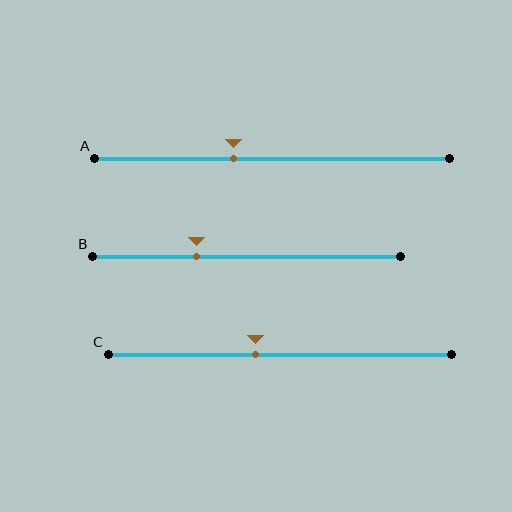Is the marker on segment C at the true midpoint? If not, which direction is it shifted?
No, the marker on segment C is shifted to the left by about 7% of the segment length.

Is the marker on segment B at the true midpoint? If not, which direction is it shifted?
No, the marker on segment B is shifted to the left by about 16% of the segment length.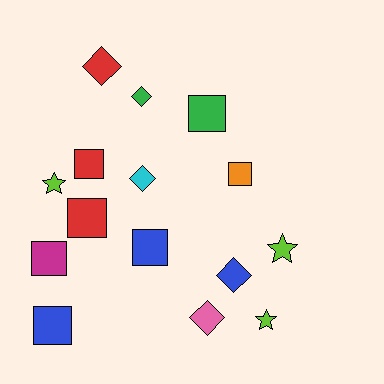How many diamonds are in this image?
There are 5 diamonds.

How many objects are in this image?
There are 15 objects.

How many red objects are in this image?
There are 3 red objects.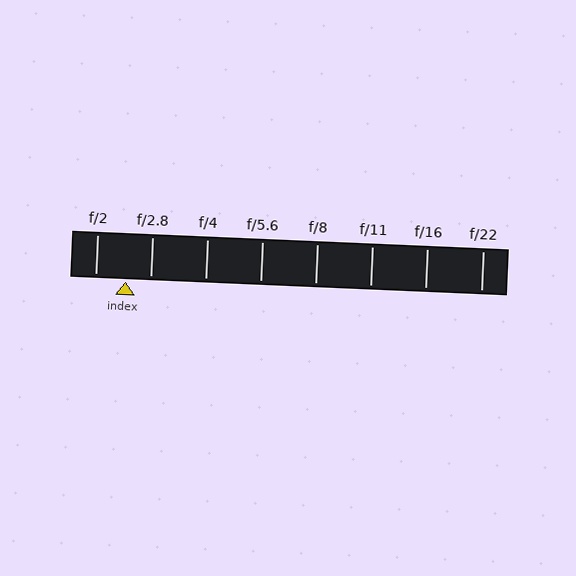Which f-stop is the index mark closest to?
The index mark is closest to f/2.8.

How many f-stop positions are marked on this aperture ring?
There are 8 f-stop positions marked.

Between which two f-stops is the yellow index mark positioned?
The index mark is between f/2 and f/2.8.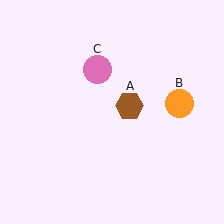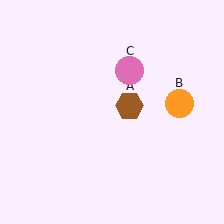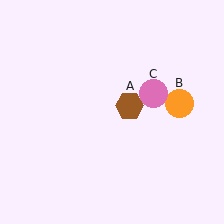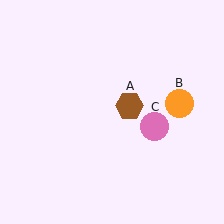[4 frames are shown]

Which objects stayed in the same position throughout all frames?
Brown hexagon (object A) and orange circle (object B) remained stationary.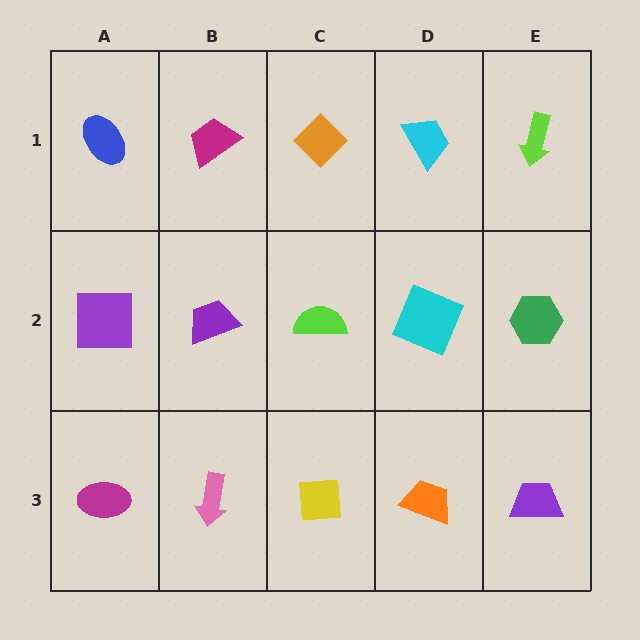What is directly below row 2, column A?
A magenta ellipse.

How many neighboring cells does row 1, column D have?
3.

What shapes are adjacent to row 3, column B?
A purple trapezoid (row 2, column B), a magenta ellipse (row 3, column A), a yellow square (row 3, column C).